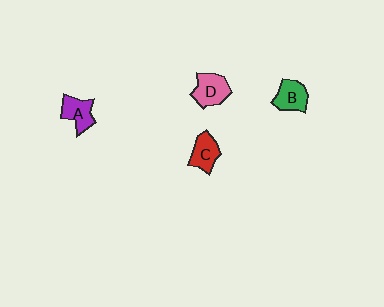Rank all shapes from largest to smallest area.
From largest to smallest: D (pink), B (green), C (red), A (purple).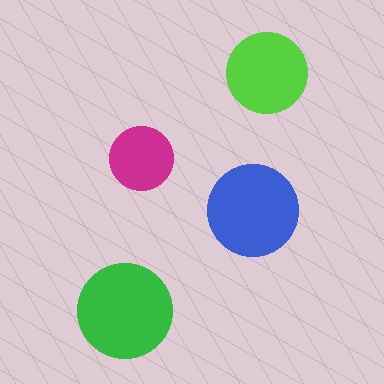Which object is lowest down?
The green circle is bottommost.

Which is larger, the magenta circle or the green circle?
The green one.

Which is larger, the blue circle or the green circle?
The green one.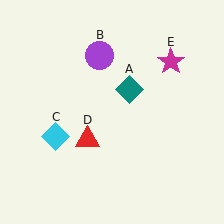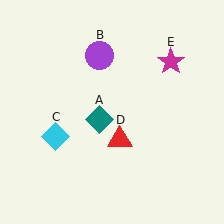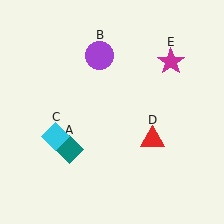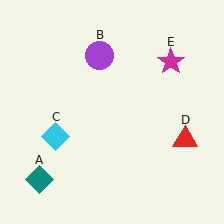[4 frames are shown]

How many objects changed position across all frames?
2 objects changed position: teal diamond (object A), red triangle (object D).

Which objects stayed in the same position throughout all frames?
Purple circle (object B) and cyan diamond (object C) and magenta star (object E) remained stationary.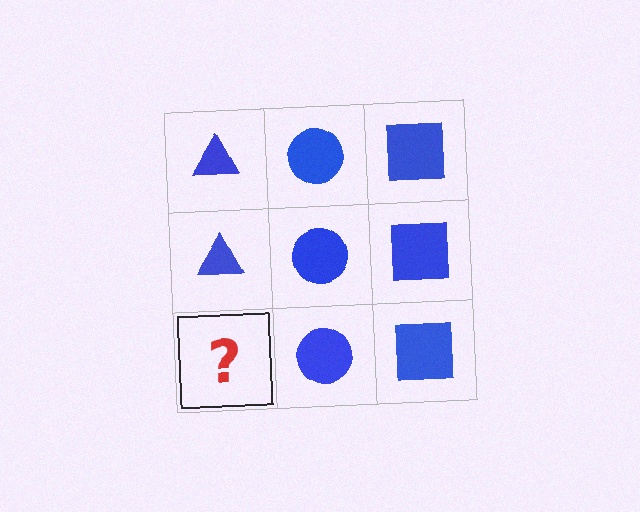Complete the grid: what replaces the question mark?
The question mark should be replaced with a blue triangle.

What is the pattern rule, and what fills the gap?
The rule is that each column has a consistent shape. The gap should be filled with a blue triangle.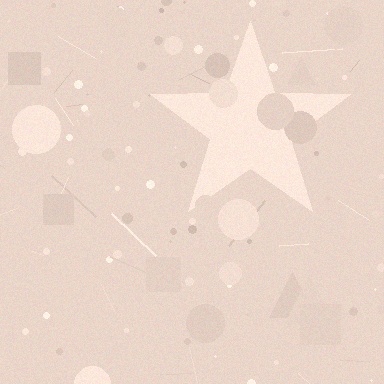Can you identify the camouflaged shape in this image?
The camouflaged shape is a star.